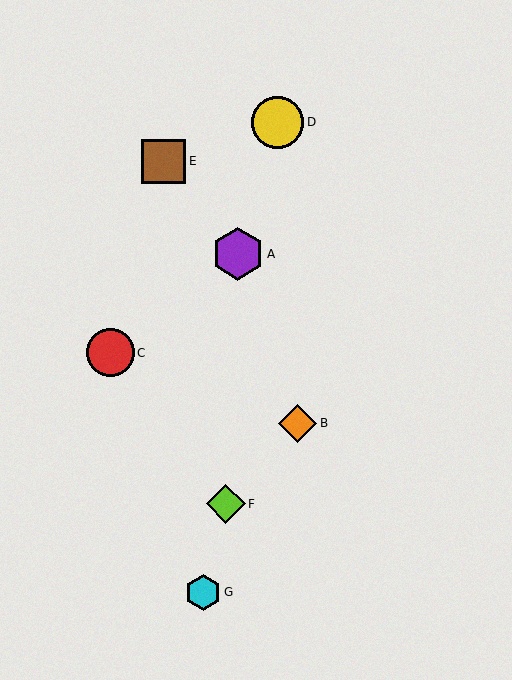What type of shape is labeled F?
Shape F is a lime diamond.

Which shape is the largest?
The yellow circle (labeled D) is the largest.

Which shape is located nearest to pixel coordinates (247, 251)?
The purple hexagon (labeled A) at (238, 254) is nearest to that location.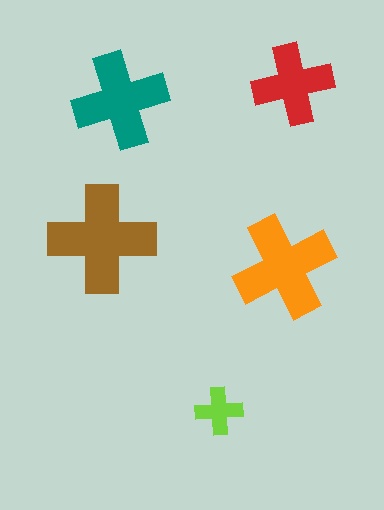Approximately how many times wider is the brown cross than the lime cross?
About 2.5 times wider.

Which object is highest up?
The red cross is topmost.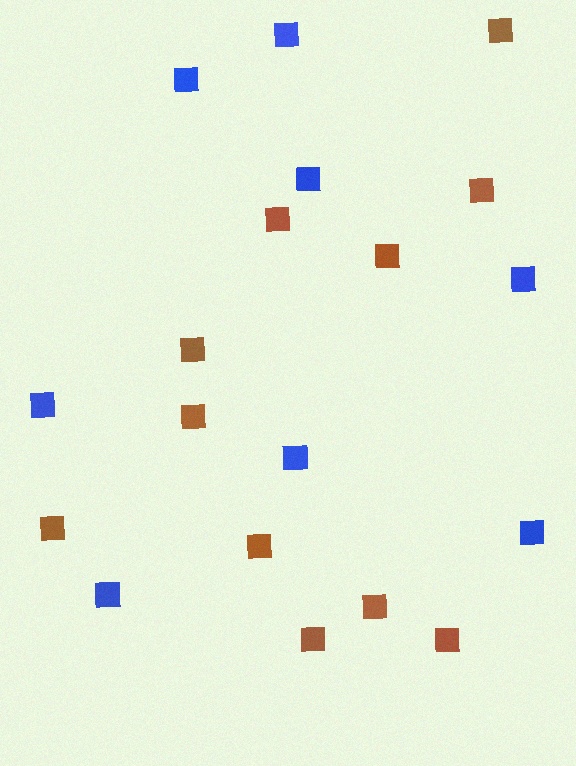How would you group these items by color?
There are 2 groups: one group of blue squares (8) and one group of brown squares (11).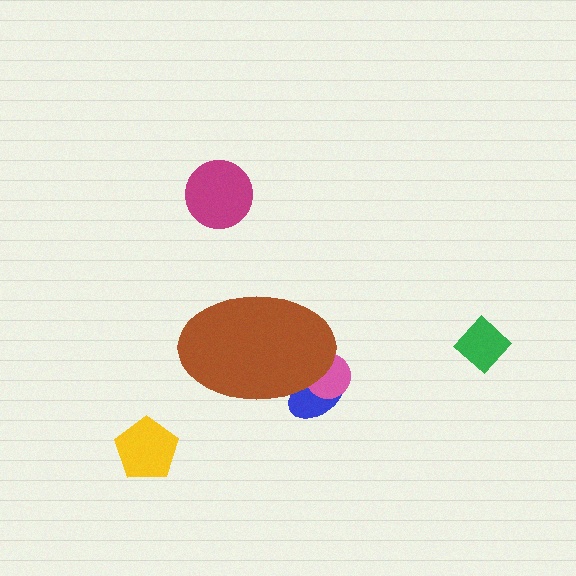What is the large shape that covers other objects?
A brown ellipse.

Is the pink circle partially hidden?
Yes, the pink circle is partially hidden behind the brown ellipse.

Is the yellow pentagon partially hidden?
No, the yellow pentagon is fully visible.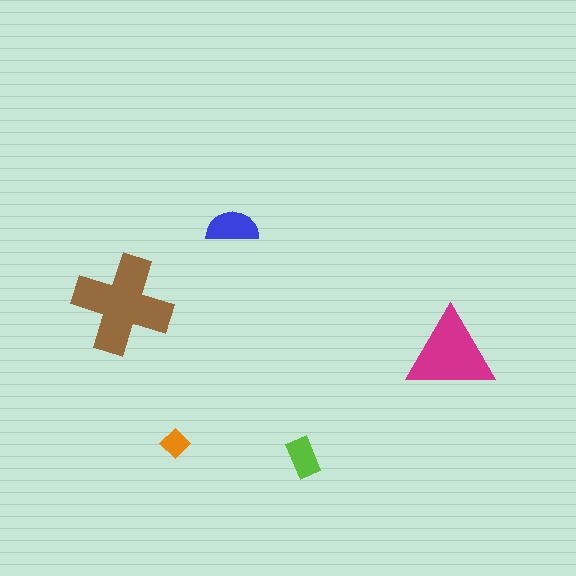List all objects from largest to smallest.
The brown cross, the magenta triangle, the blue semicircle, the lime rectangle, the orange diamond.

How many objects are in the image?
There are 5 objects in the image.